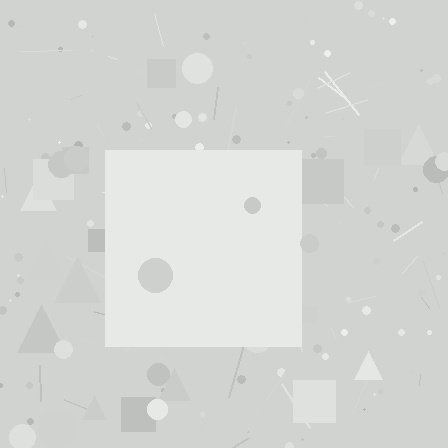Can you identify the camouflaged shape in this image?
The camouflaged shape is a square.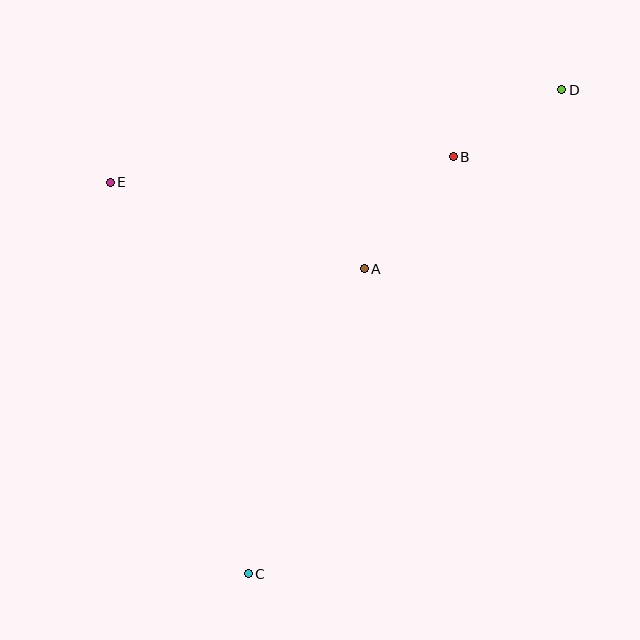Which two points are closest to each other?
Points B and D are closest to each other.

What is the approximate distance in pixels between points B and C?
The distance between B and C is approximately 465 pixels.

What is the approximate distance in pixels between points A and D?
The distance between A and D is approximately 266 pixels.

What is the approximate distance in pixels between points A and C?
The distance between A and C is approximately 326 pixels.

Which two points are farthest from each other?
Points C and D are farthest from each other.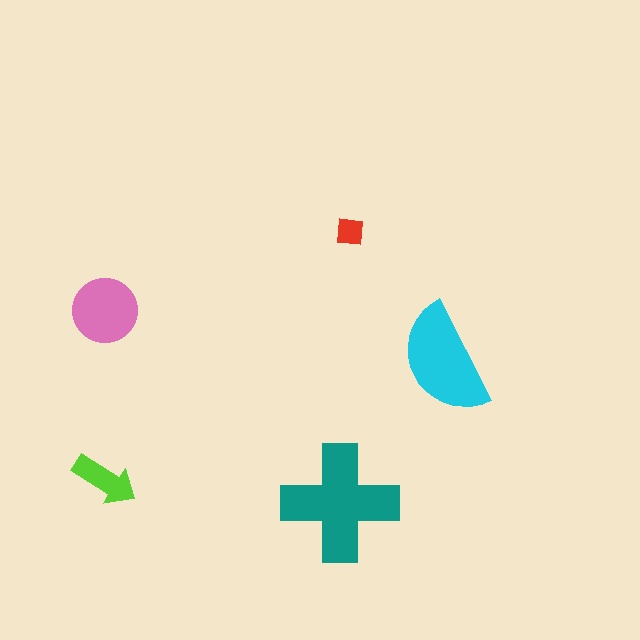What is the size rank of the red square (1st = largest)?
5th.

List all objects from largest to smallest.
The teal cross, the cyan semicircle, the pink circle, the lime arrow, the red square.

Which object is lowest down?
The teal cross is bottommost.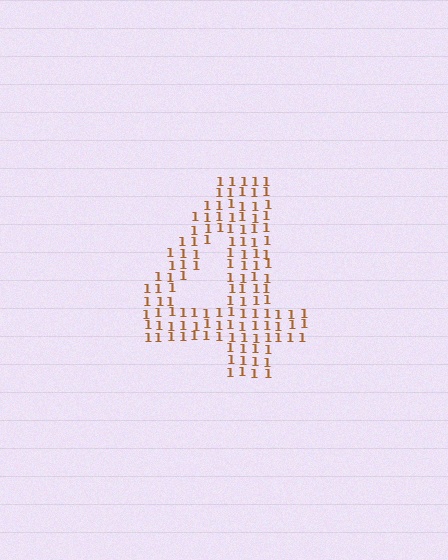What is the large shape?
The large shape is the digit 4.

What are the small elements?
The small elements are digit 1's.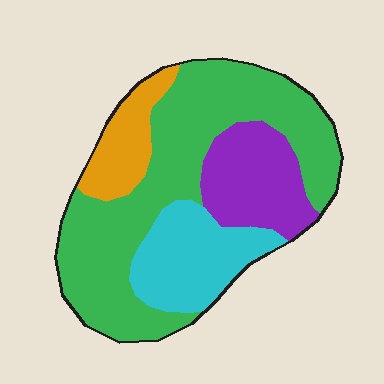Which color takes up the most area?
Green, at roughly 50%.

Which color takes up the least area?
Orange, at roughly 10%.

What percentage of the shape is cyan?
Cyan takes up about one fifth (1/5) of the shape.